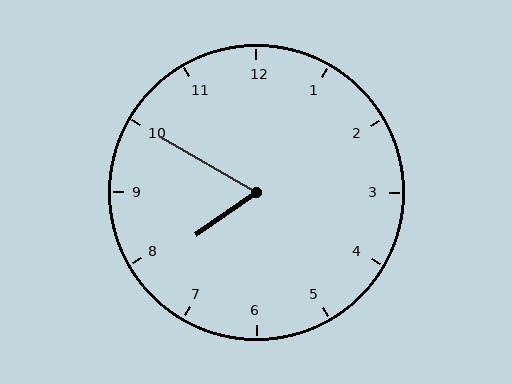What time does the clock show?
7:50.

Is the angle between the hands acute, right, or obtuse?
It is acute.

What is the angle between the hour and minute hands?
Approximately 65 degrees.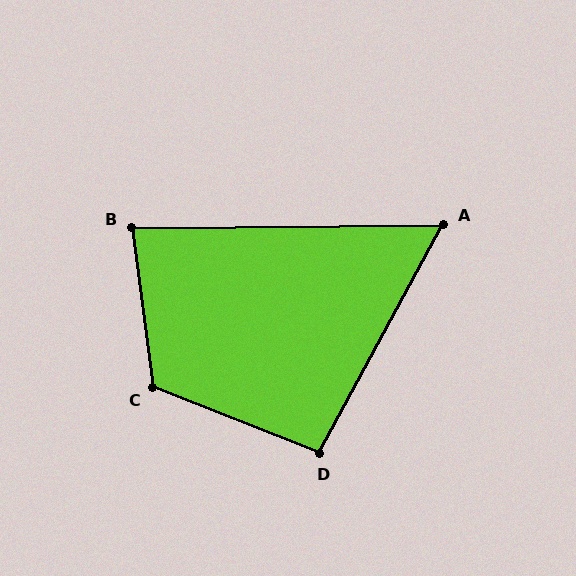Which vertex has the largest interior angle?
C, at approximately 119 degrees.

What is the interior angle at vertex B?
Approximately 83 degrees (acute).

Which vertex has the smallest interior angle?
A, at approximately 61 degrees.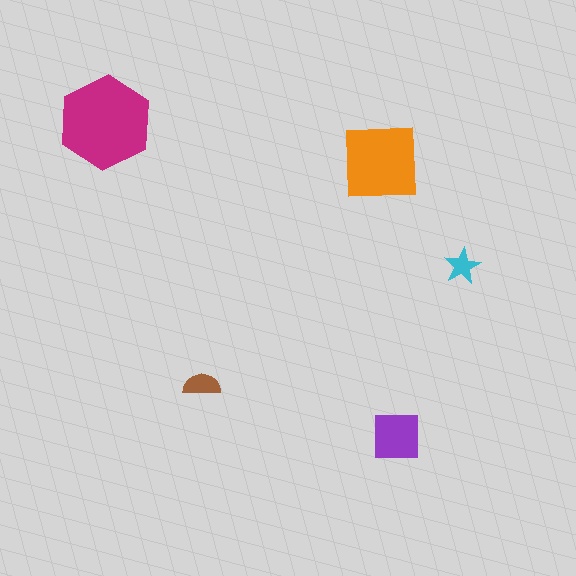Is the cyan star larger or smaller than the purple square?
Smaller.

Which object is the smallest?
The cyan star.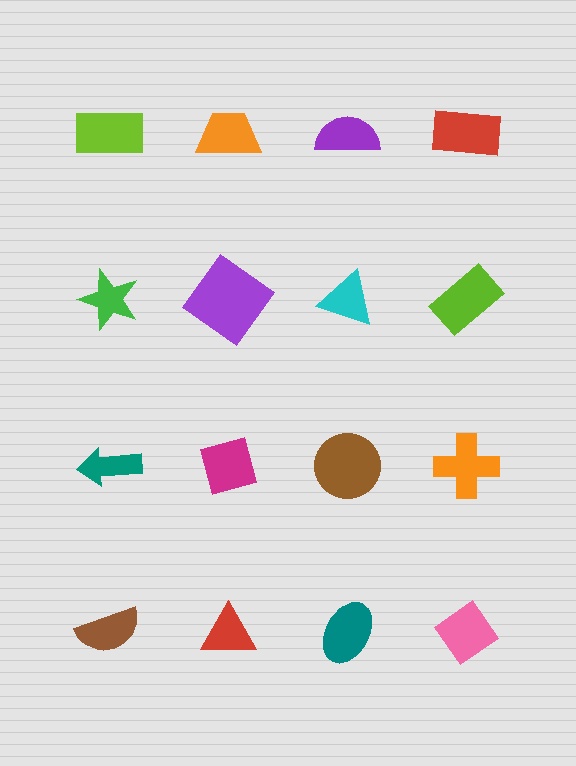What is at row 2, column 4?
A lime rectangle.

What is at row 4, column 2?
A red triangle.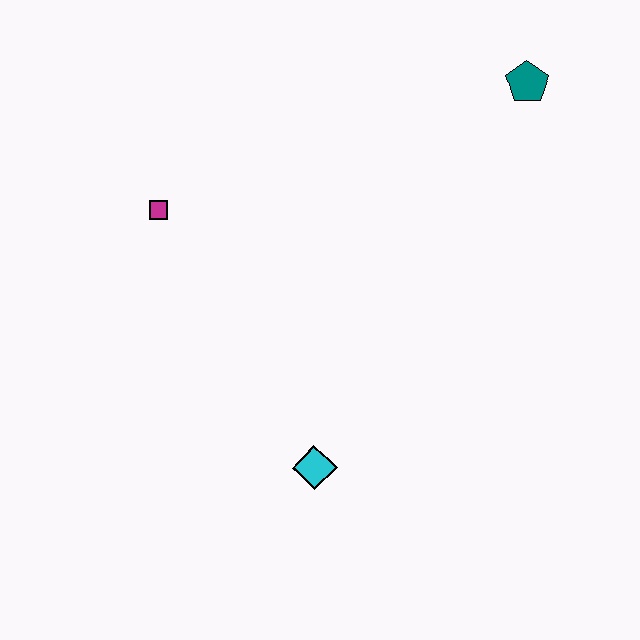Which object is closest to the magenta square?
The cyan diamond is closest to the magenta square.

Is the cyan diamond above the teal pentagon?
No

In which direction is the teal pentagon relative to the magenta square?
The teal pentagon is to the right of the magenta square.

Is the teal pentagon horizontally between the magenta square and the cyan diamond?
No